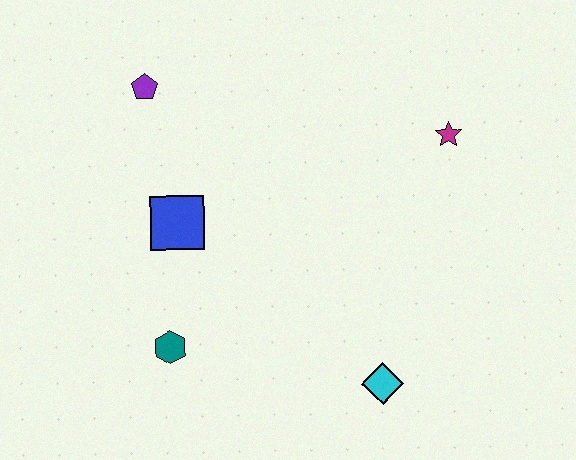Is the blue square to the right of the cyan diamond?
No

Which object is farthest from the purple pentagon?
The cyan diamond is farthest from the purple pentagon.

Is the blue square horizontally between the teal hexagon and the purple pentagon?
No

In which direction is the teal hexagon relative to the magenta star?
The teal hexagon is to the left of the magenta star.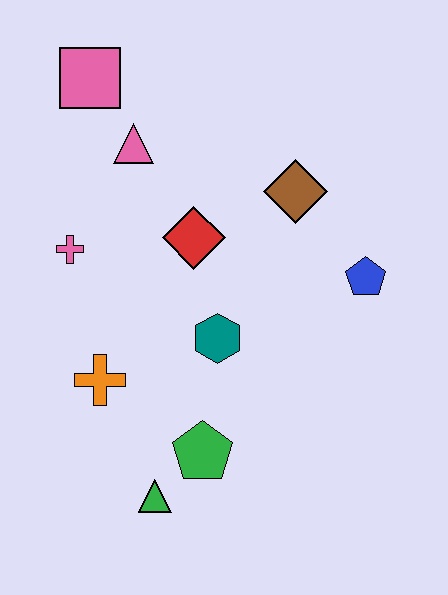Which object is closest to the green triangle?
The green pentagon is closest to the green triangle.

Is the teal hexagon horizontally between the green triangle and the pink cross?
No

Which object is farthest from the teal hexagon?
The pink square is farthest from the teal hexagon.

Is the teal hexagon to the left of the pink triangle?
No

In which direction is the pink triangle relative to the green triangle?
The pink triangle is above the green triangle.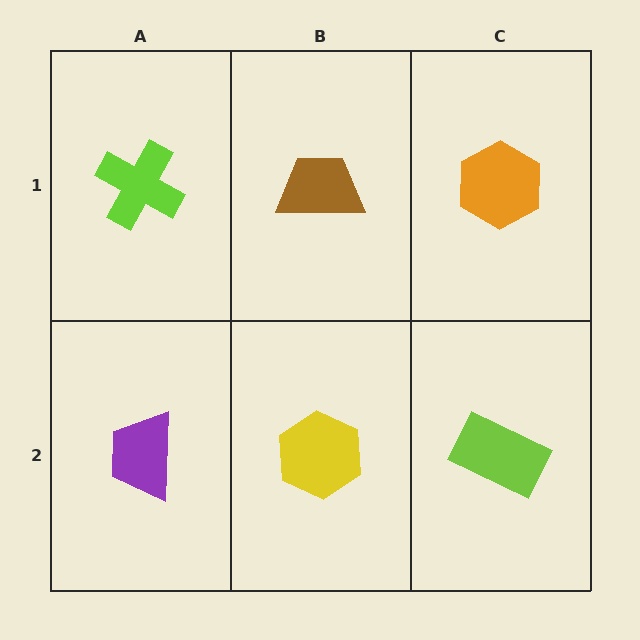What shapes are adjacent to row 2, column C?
An orange hexagon (row 1, column C), a yellow hexagon (row 2, column B).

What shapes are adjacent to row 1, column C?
A lime rectangle (row 2, column C), a brown trapezoid (row 1, column B).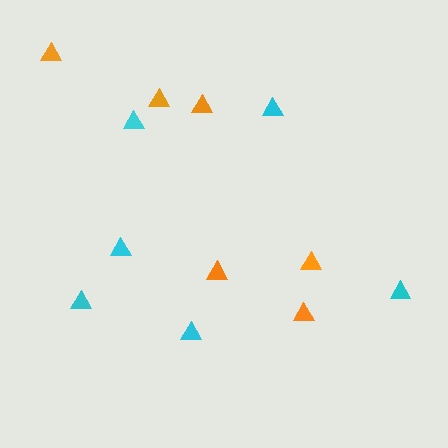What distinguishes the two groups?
There are 2 groups: one group of cyan triangles (6) and one group of orange triangles (6).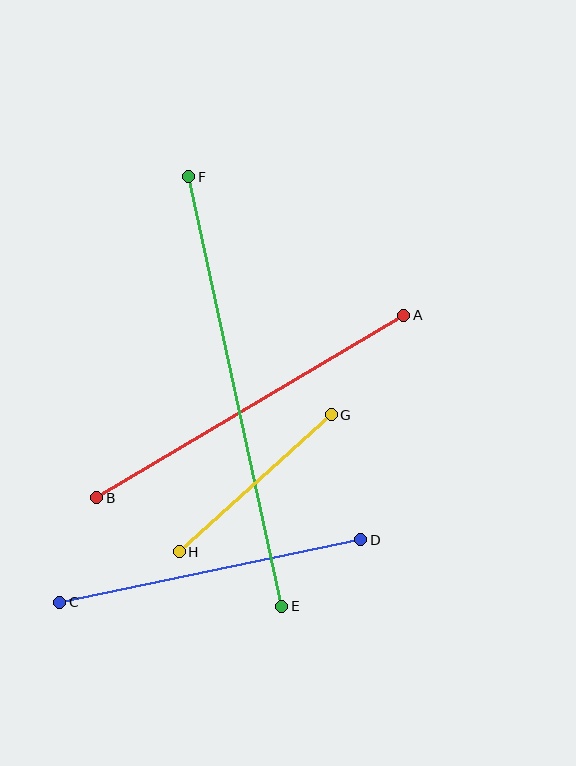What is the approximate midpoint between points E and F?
The midpoint is at approximately (235, 392) pixels.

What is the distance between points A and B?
The distance is approximately 357 pixels.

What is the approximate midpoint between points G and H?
The midpoint is at approximately (255, 483) pixels.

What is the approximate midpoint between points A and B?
The midpoint is at approximately (250, 406) pixels.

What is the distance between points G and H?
The distance is approximately 205 pixels.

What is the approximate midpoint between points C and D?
The midpoint is at approximately (210, 571) pixels.